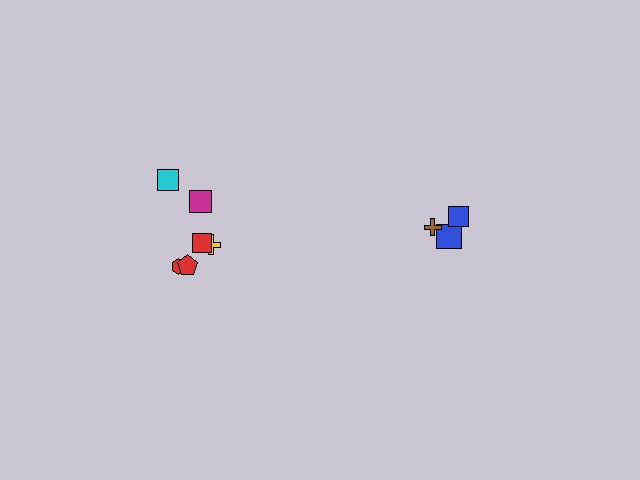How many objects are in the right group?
There are 3 objects.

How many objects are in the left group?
There are 6 objects.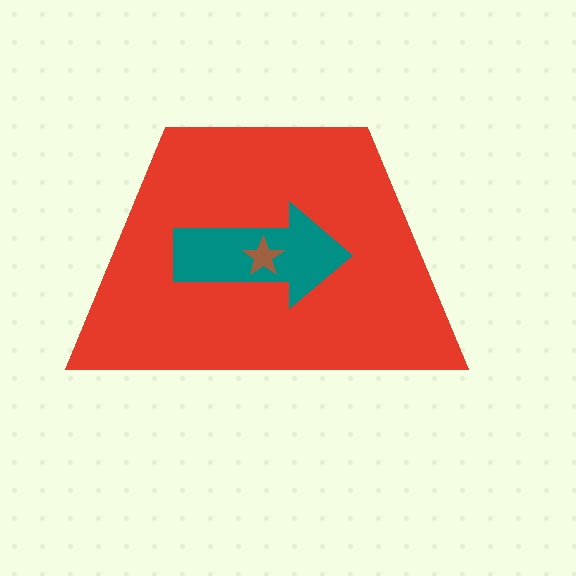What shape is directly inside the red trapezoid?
The teal arrow.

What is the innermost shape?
The brown star.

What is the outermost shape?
The red trapezoid.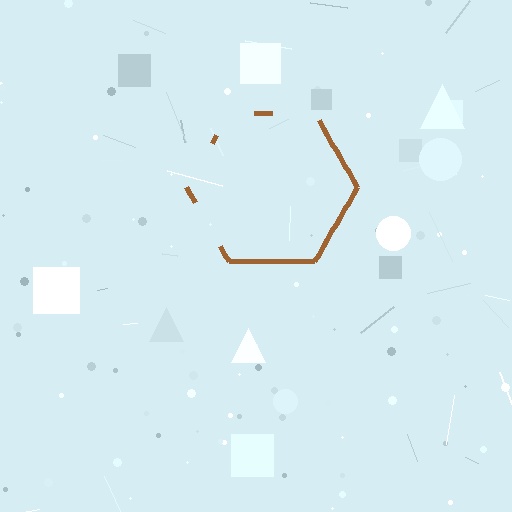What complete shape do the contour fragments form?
The contour fragments form a hexagon.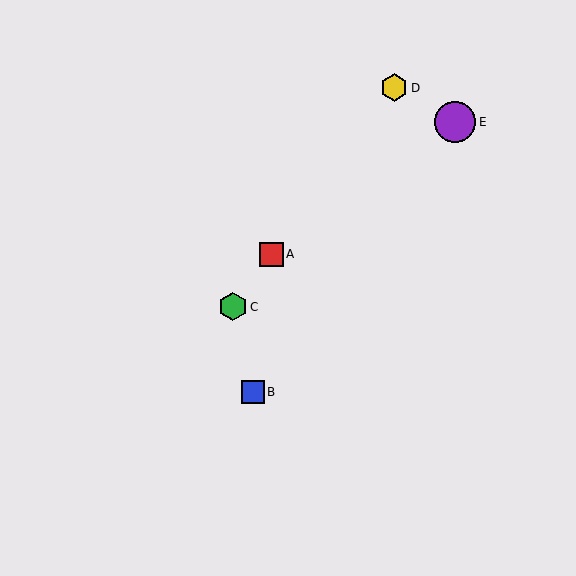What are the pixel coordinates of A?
Object A is at (272, 254).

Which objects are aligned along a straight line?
Objects A, C, D are aligned along a straight line.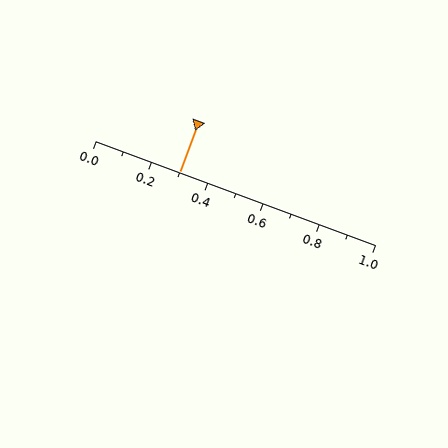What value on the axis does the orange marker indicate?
The marker indicates approximately 0.3.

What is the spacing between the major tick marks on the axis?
The major ticks are spaced 0.2 apart.